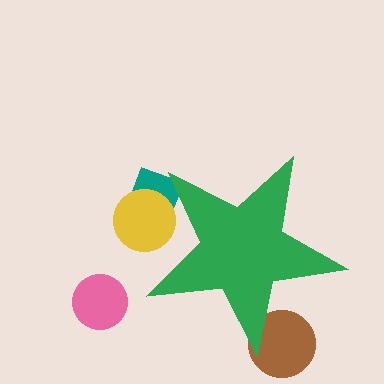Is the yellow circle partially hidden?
Yes, the yellow circle is partially hidden behind the green star.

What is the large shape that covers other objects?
A green star.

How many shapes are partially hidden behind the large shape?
4 shapes are partially hidden.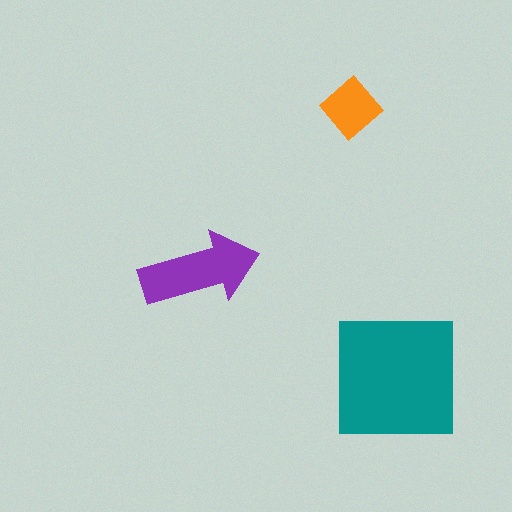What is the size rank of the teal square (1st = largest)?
1st.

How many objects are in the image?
There are 3 objects in the image.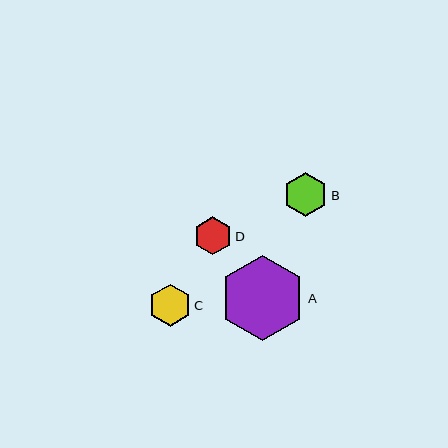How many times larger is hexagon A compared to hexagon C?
Hexagon A is approximately 2.0 times the size of hexagon C.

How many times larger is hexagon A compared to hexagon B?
Hexagon A is approximately 1.9 times the size of hexagon B.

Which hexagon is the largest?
Hexagon A is the largest with a size of approximately 85 pixels.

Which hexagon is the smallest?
Hexagon D is the smallest with a size of approximately 38 pixels.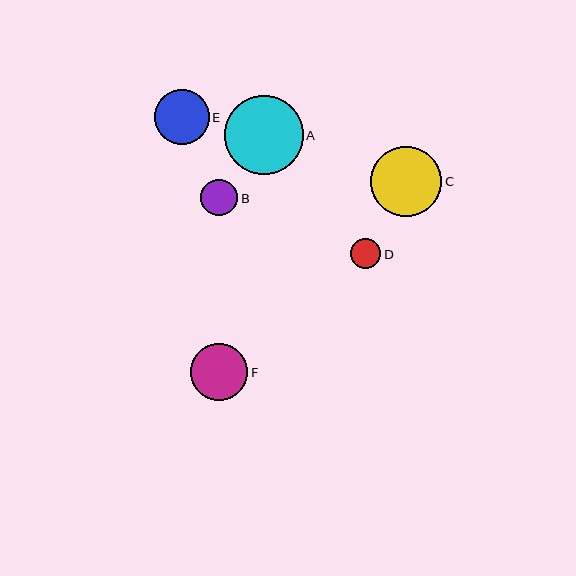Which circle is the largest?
Circle A is the largest with a size of approximately 79 pixels.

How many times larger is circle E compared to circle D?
Circle E is approximately 1.9 times the size of circle D.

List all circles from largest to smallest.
From largest to smallest: A, C, F, E, B, D.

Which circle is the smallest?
Circle D is the smallest with a size of approximately 30 pixels.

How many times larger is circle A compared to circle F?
Circle A is approximately 1.4 times the size of circle F.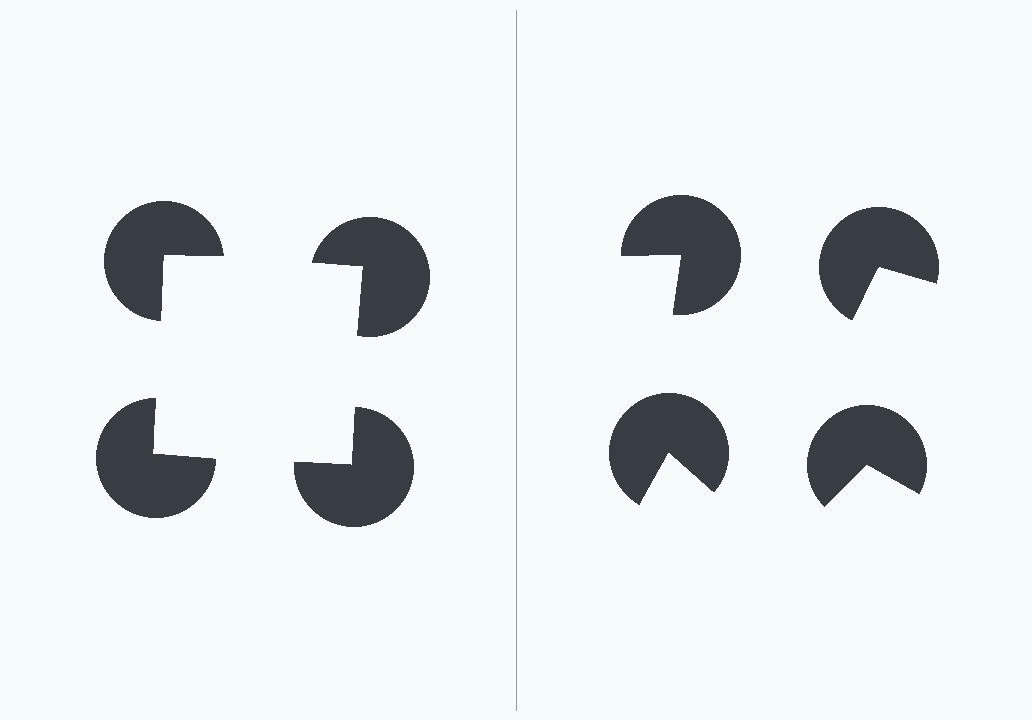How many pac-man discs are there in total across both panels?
8 — 4 on each side.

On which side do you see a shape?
An illusory square appears on the left side. On the right side the wedge cuts are rotated, so no coherent shape forms.